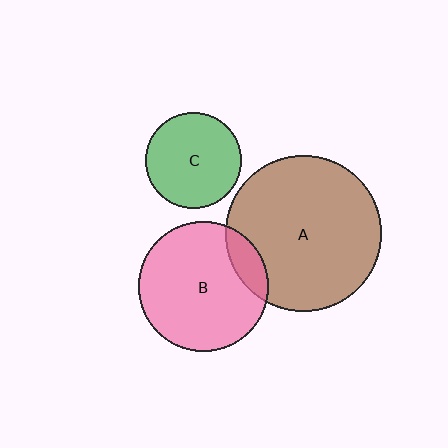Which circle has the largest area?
Circle A (brown).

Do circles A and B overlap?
Yes.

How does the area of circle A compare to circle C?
Approximately 2.6 times.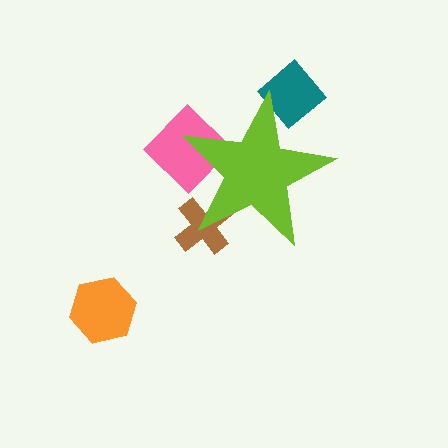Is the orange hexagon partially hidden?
No, the orange hexagon is fully visible.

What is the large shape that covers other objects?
A lime star.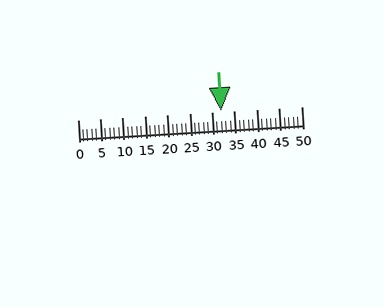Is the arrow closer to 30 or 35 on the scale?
The arrow is closer to 30.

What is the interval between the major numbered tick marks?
The major tick marks are spaced 5 units apart.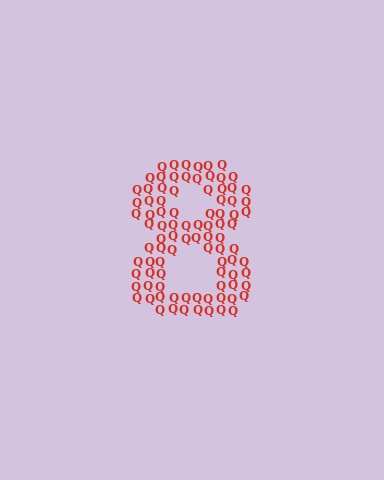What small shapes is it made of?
It is made of small letter Q's.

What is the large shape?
The large shape is the digit 8.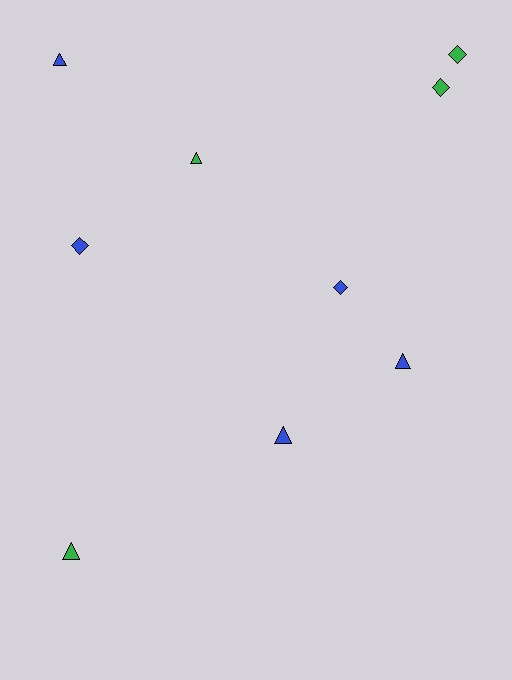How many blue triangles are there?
There are 3 blue triangles.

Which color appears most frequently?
Blue, with 5 objects.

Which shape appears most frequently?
Triangle, with 5 objects.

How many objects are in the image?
There are 9 objects.